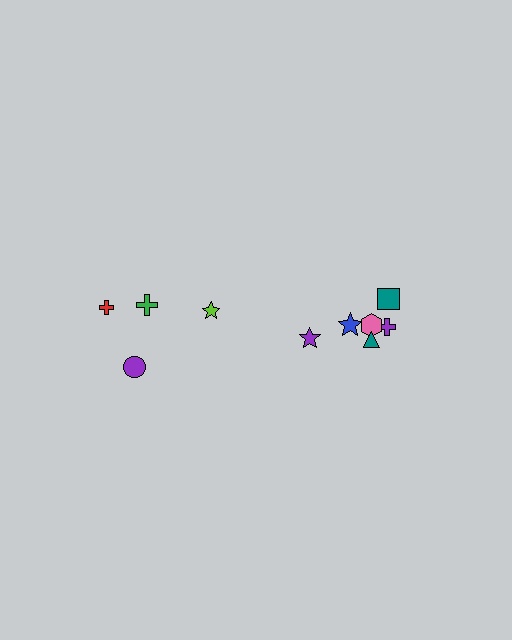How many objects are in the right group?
There are 6 objects.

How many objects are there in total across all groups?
There are 10 objects.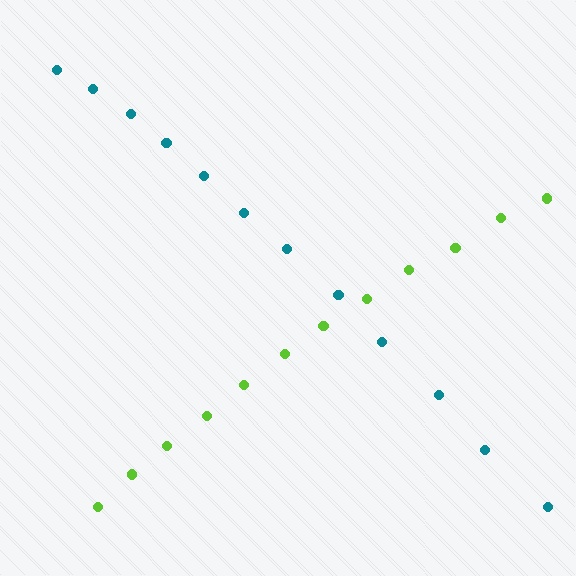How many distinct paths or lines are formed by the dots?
There are 2 distinct paths.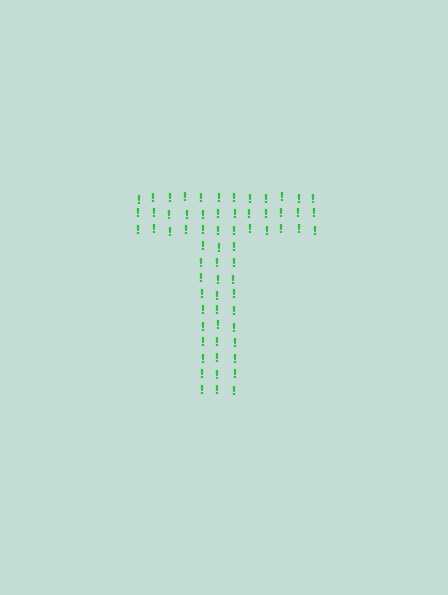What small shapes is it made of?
It is made of small exclamation marks.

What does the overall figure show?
The overall figure shows the letter T.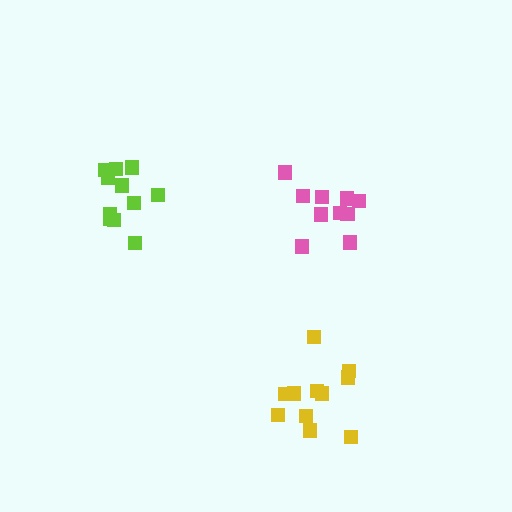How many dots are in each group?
Group 1: 11 dots, Group 2: 10 dots, Group 3: 11 dots (32 total).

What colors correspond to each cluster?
The clusters are colored: yellow, pink, lime.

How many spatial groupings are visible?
There are 3 spatial groupings.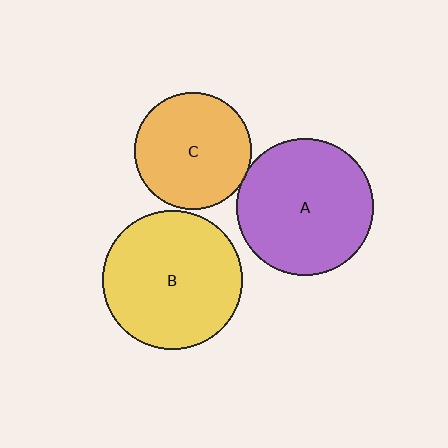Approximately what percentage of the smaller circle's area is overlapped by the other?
Approximately 5%.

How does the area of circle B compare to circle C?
Approximately 1.4 times.